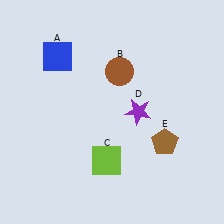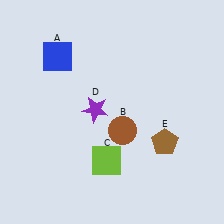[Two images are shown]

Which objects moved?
The objects that moved are: the brown circle (B), the purple star (D).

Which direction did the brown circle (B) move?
The brown circle (B) moved down.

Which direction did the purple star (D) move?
The purple star (D) moved left.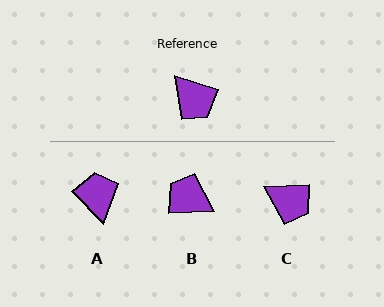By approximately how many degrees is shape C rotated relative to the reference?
Approximately 21 degrees counter-clockwise.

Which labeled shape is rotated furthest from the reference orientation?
B, about 161 degrees away.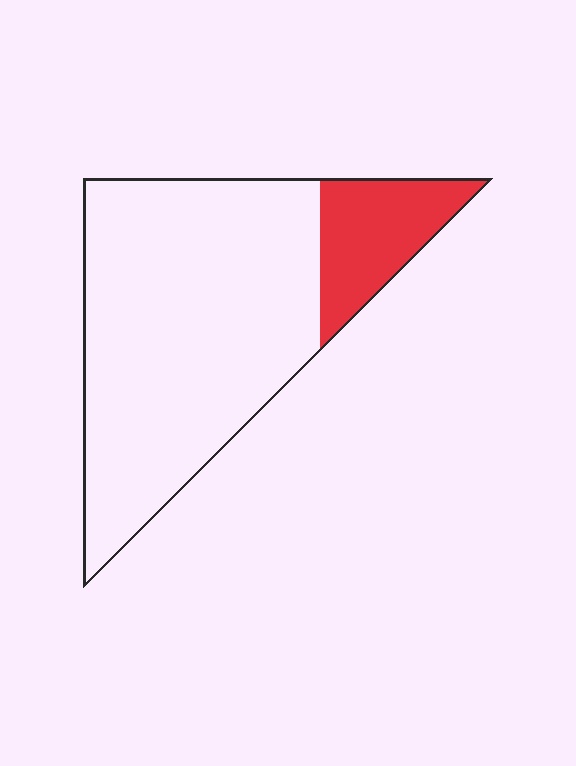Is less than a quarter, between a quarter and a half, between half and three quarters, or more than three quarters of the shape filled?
Less than a quarter.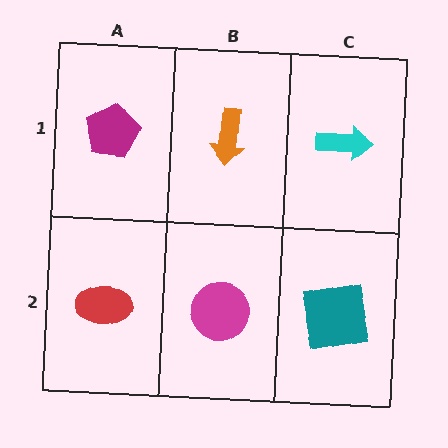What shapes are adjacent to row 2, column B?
An orange arrow (row 1, column B), a red ellipse (row 2, column A), a teal square (row 2, column C).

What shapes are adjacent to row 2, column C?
A cyan arrow (row 1, column C), a magenta circle (row 2, column B).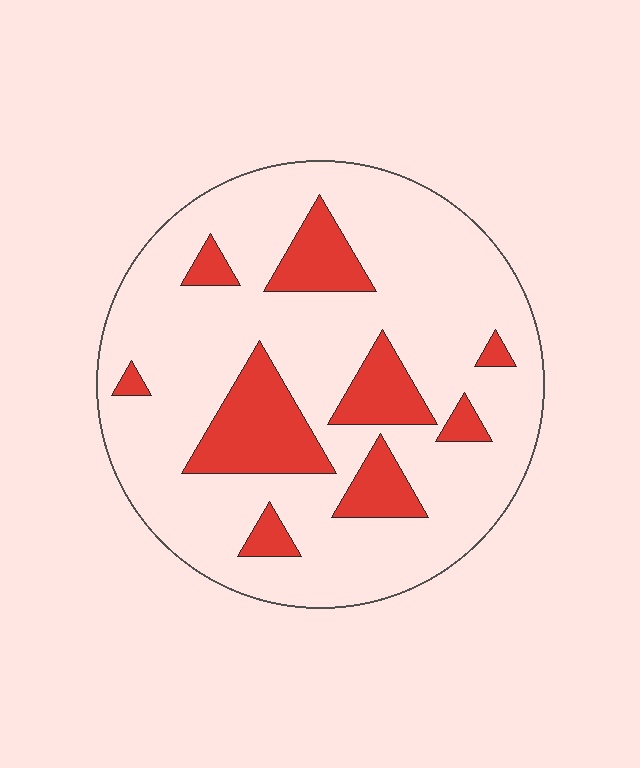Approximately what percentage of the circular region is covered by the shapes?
Approximately 20%.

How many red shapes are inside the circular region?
9.